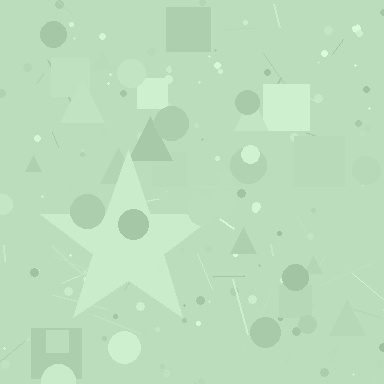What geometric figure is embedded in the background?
A star is embedded in the background.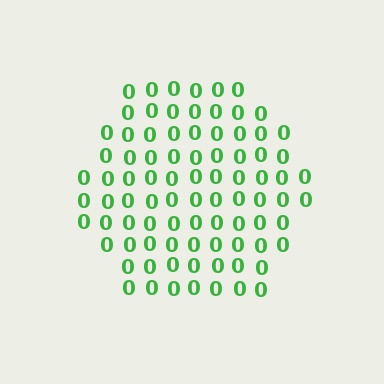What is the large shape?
The large shape is a hexagon.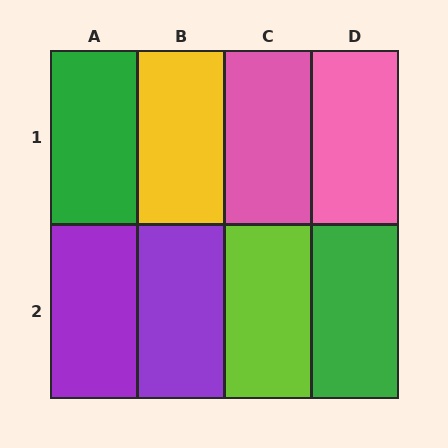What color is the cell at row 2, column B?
Purple.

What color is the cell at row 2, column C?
Lime.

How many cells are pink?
2 cells are pink.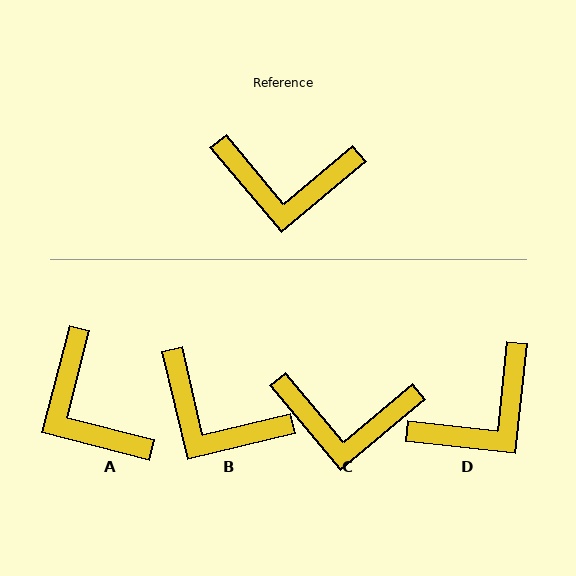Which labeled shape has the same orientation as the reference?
C.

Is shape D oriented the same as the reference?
No, it is off by about 44 degrees.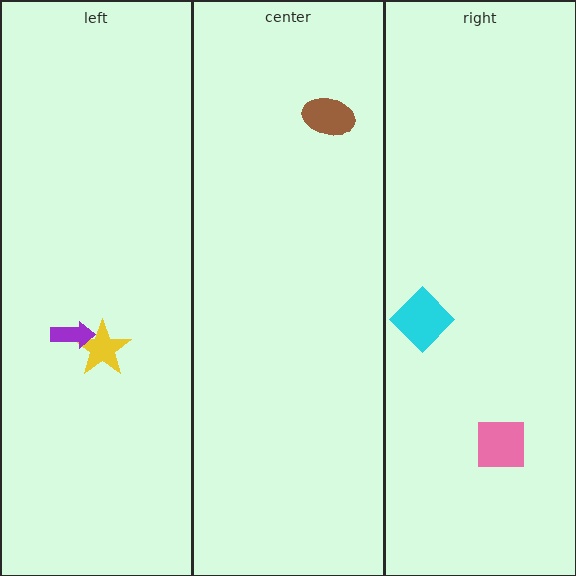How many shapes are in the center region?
1.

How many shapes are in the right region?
2.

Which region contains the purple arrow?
The left region.